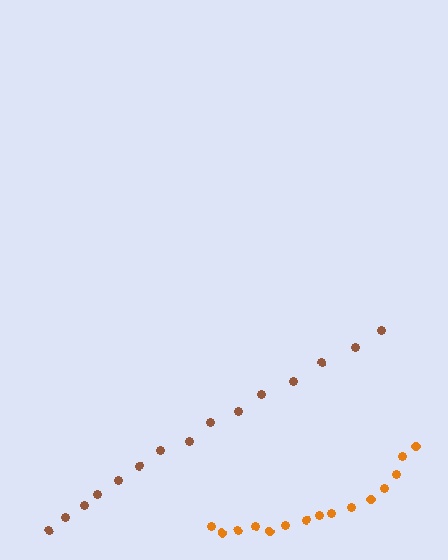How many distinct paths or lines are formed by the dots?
There are 2 distinct paths.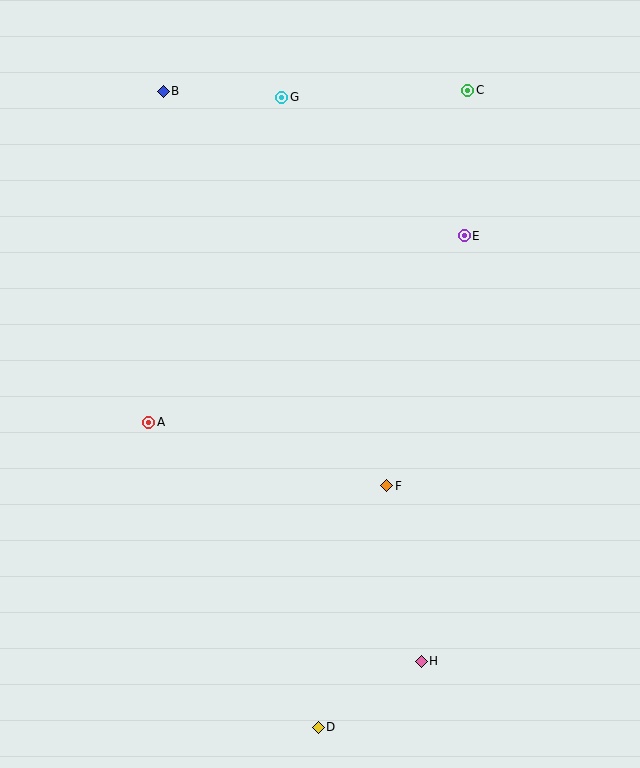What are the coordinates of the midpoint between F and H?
The midpoint between F and H is at (404, 573).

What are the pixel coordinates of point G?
Point G is at (282, 97).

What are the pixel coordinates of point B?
Point B is at (163, 91).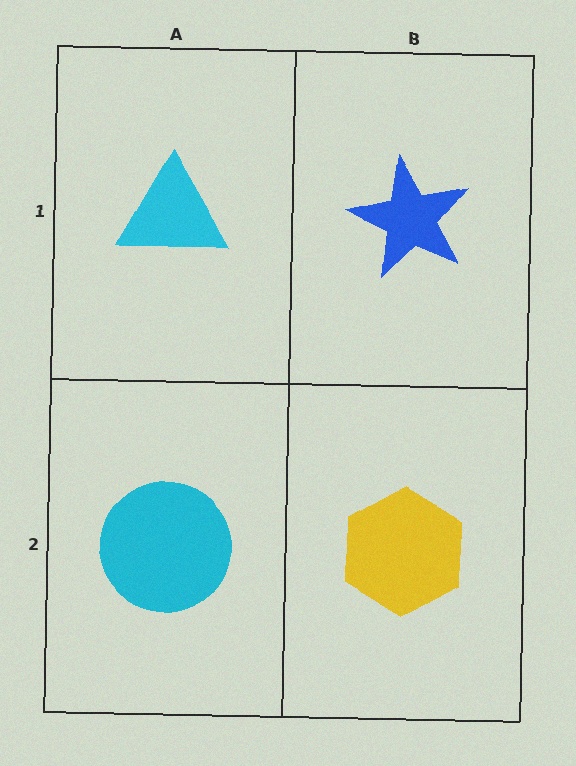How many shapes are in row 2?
2 shapes.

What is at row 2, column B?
A yellow hexagon.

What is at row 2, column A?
A cyan circle.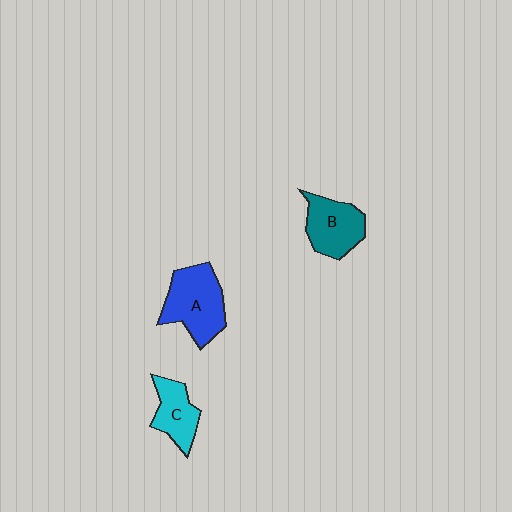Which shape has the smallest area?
Shape C (cyan).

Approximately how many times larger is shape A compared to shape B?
Approximately 1.3 times.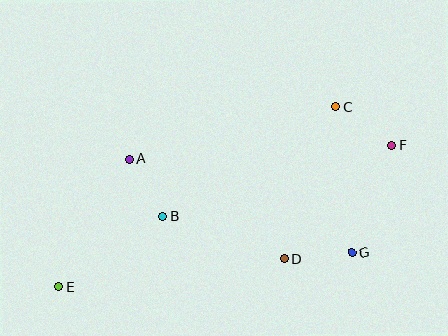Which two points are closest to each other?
Points A and B are closest to each other.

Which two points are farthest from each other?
Points E and F are farthest from each other.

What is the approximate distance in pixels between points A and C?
The distance between A and C is approximately 213 pixels.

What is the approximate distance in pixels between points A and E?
The distance between A and E is approximately 146 pixels.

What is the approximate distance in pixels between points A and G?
The distance between A and G is approximately 242 pixels.